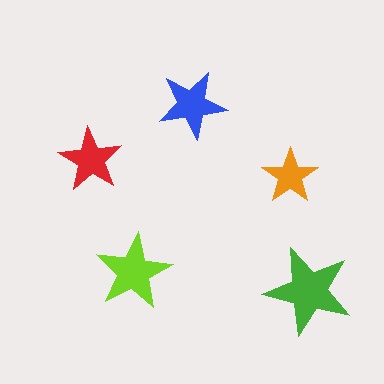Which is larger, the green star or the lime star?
The green one.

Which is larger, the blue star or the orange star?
The blue one.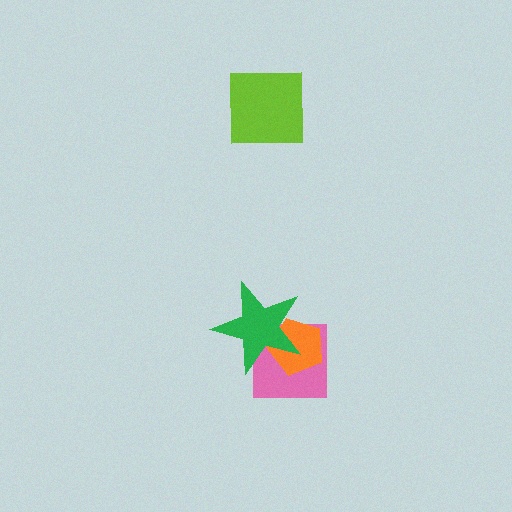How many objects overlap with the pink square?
2 objects overlap with the pink square.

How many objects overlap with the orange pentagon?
2 objects overlap with the orange pentagon.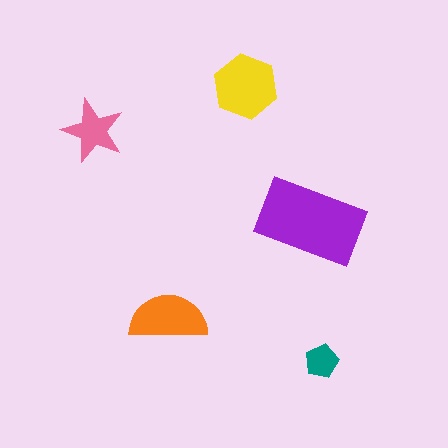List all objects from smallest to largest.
The teal pentagon, the pink star, the orange semicircle, the yellow hexagon, the purple rectangle.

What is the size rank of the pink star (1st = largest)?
4th.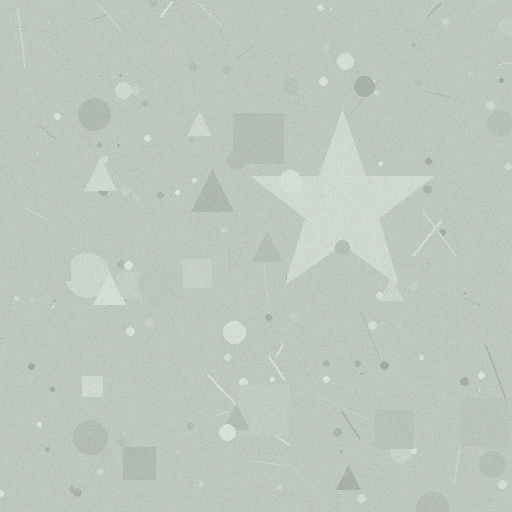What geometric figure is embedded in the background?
A star is embedded in the background.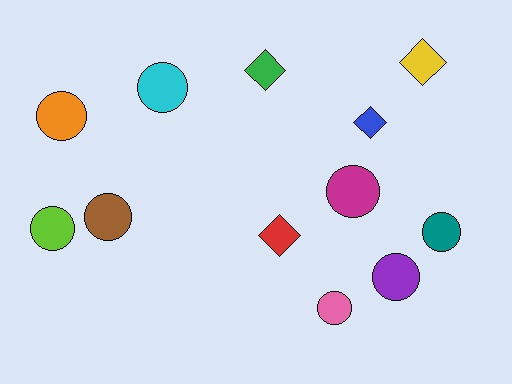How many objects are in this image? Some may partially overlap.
There are 12 objects.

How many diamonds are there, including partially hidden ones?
There are 4 diamonds.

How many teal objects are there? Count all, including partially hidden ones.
There is 1 teal object.